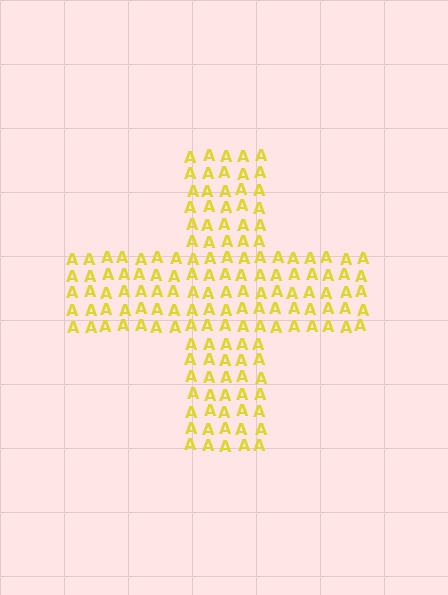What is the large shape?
The large shape is a cross.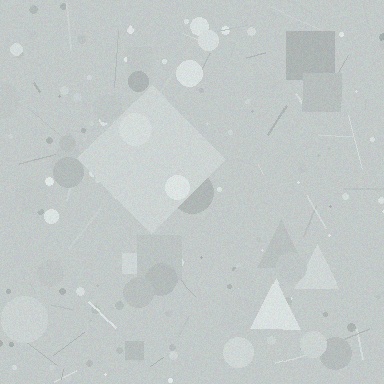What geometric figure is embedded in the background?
A diamond is embedded in the background.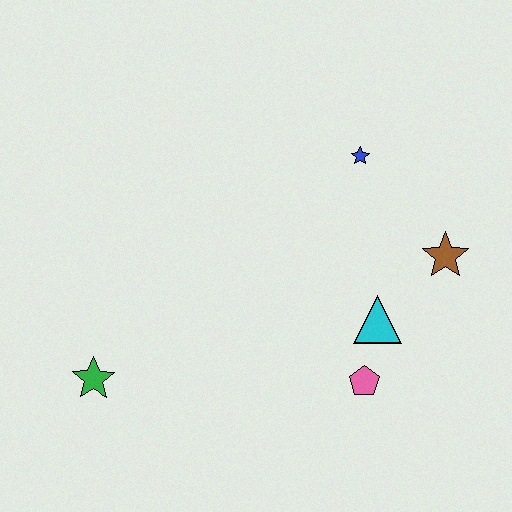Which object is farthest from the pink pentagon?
The green star is farthest from the pink pentagon.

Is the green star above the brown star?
No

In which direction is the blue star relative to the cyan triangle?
The blue star is above the cyan triangle.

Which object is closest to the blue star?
The brown star is closest to the blue star.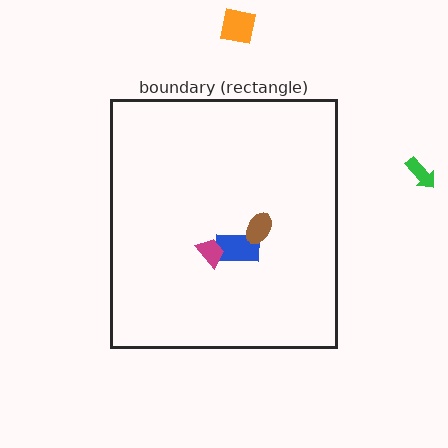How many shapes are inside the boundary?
3 inside, 2 outside.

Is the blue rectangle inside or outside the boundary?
Inside.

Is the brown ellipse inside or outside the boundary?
Inside.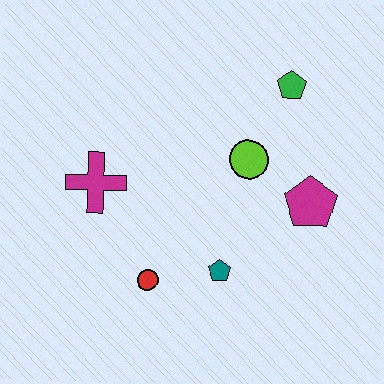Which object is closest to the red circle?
The teal pentagon is closest to the red circle.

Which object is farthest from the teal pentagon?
The green pentagon is farthest from the teal pentagon.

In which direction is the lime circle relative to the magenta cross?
The lime circle is to the right of the magenta cross.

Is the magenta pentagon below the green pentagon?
Yes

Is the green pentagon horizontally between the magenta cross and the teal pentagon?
No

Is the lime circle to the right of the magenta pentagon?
No